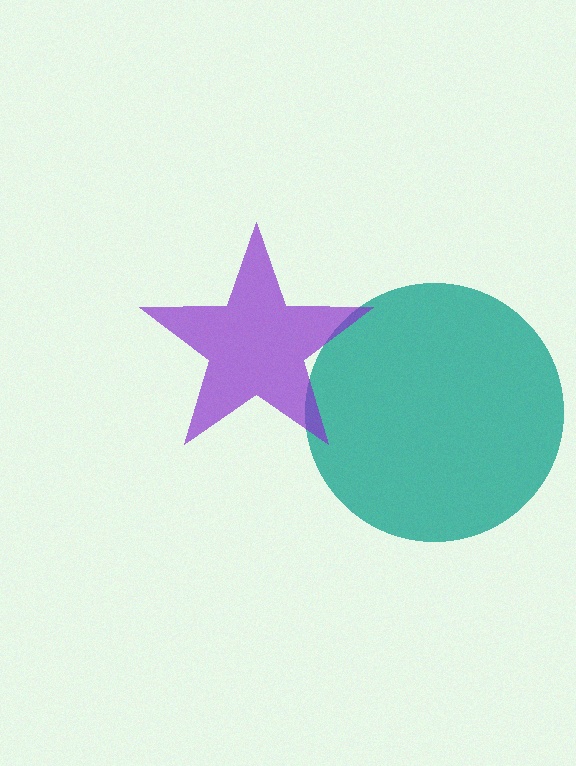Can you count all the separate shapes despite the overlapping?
Yes, there are 2 separate shapes.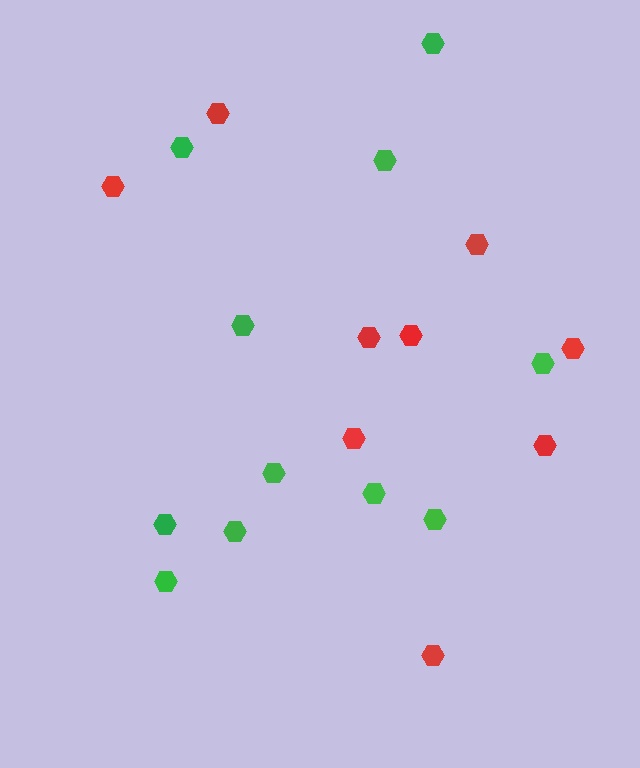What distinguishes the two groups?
There are 2 groups: one group of green hexagons (11) and one group of red hexagons (9).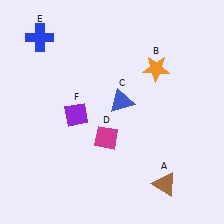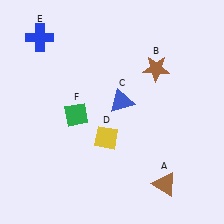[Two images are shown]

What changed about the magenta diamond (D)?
In Image 1, D is magenta. In Image 2, it changed to yellow.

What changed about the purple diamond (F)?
In Image 1, F is purple. In Image 2, it changed to green.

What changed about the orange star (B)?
In Image 1, B is orange. In Image 2, it changed to brown.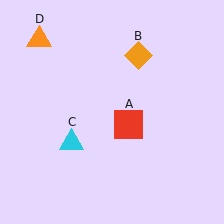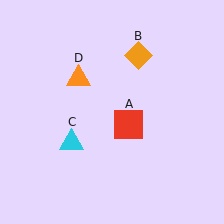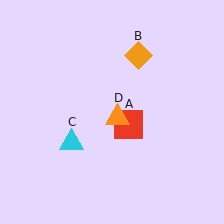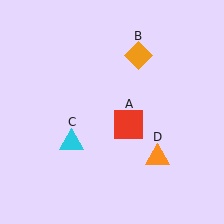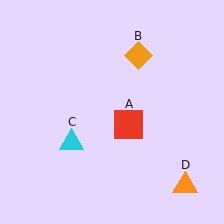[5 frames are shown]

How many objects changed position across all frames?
1 object changed position: orange triangle (object D).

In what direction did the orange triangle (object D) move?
The orange triangle (object D) moved down and to the right.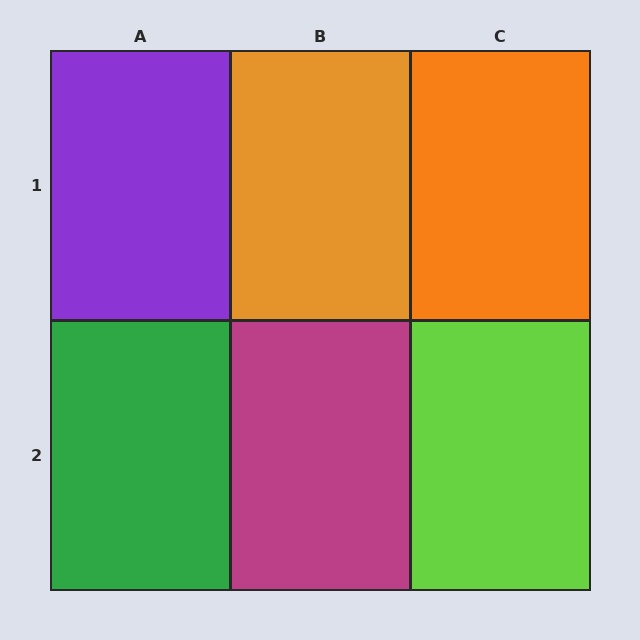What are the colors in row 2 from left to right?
Green, magenta, lime.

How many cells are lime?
1 cell is lime.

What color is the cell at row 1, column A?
Purple.